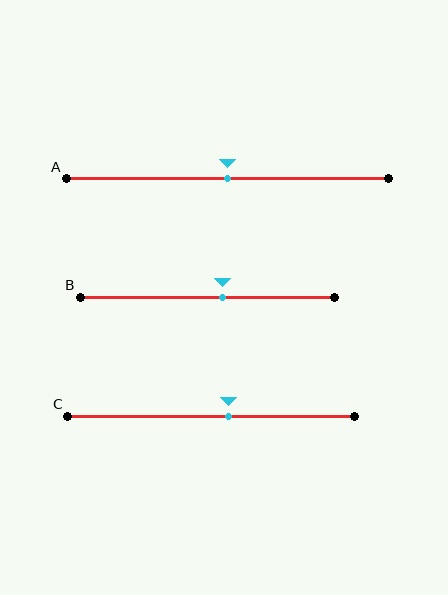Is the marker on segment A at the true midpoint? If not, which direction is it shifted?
Yes, the marker on segment A is at the true midpoint.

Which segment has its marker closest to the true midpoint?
Segment A has its marker closest to the true midpoint.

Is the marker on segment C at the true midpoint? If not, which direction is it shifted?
No, the marker on segment C is shifted to the right by about 6% of the segment length.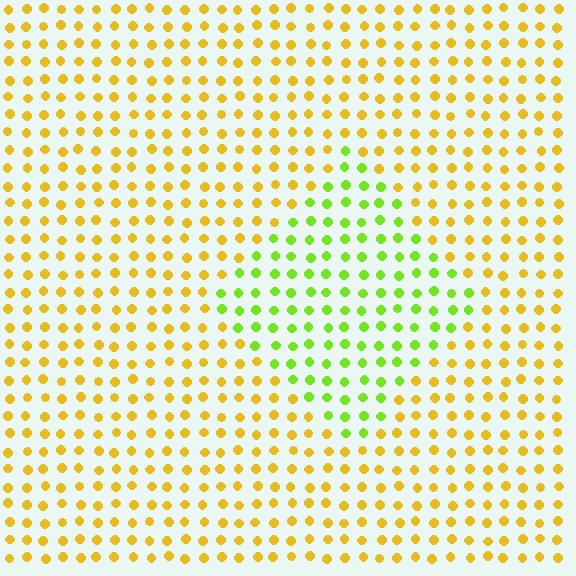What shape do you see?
I see a diamond.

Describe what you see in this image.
The image is filled with small yellow elements in a uniform arrangement. A diamond-shaped region is visible where the elements are tinted to a slightly different hue, forming a subtle color boundary.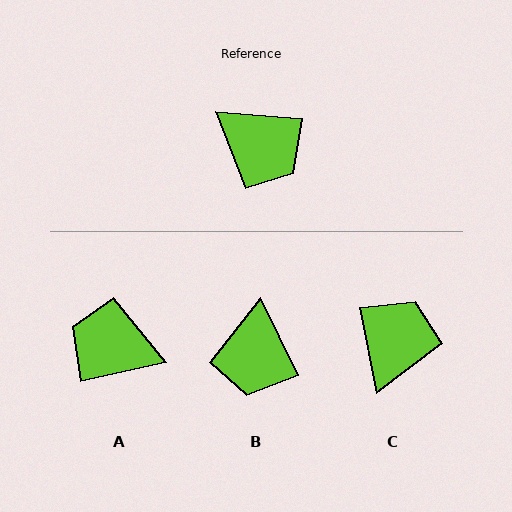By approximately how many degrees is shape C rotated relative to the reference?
Approximately 106 degrees counter-clockwise.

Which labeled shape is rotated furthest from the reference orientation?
A, about 162 degrees away.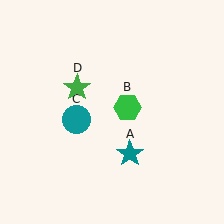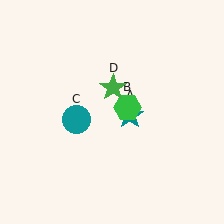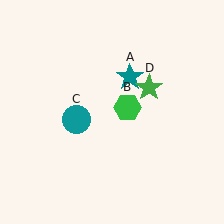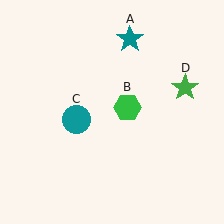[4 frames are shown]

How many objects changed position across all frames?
2 objects changed position: teal star (object A), green star (object D).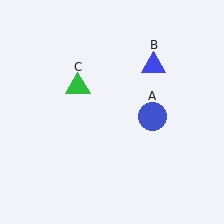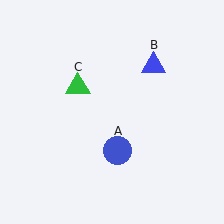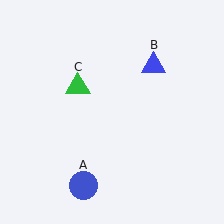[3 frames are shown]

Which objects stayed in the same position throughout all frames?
Blue triangle (object B) and green triangle (object C) remained stationary.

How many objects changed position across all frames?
1 object changed position: blue circle (object A).